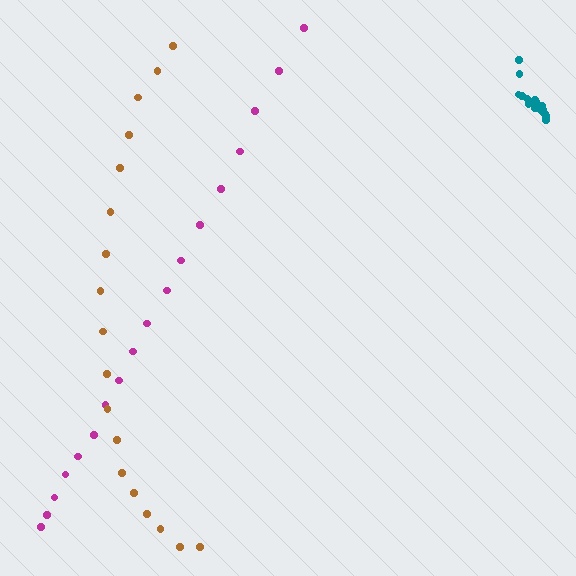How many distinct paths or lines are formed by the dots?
There are 3 distinct paths.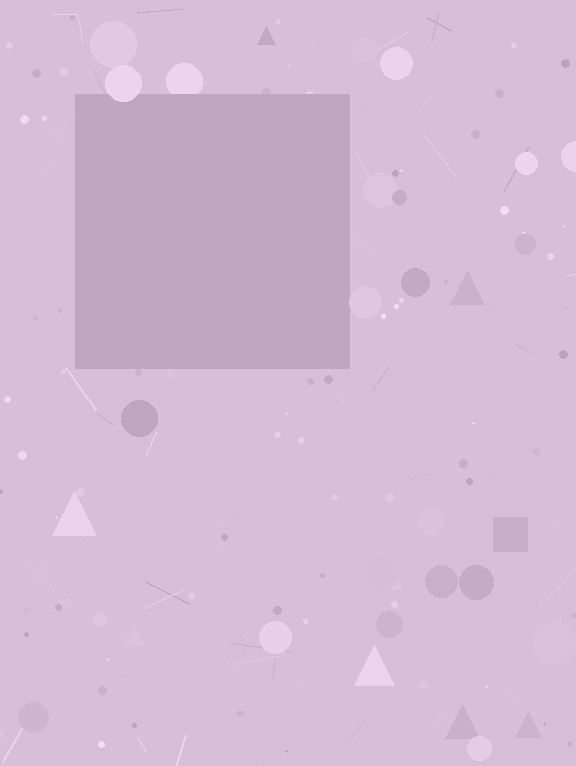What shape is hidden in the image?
A square is hidden in the image.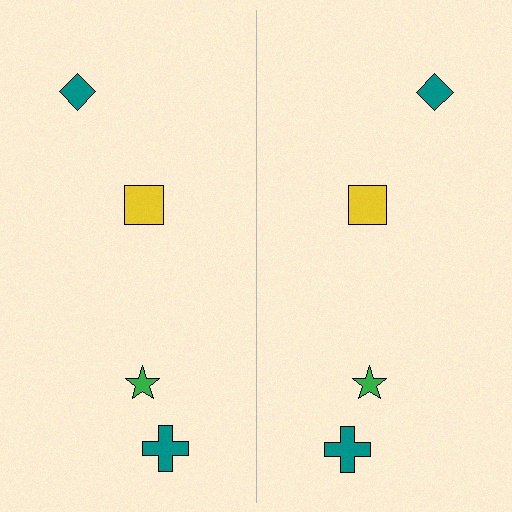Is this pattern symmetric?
Yes, this pattern has bilateral (reflection) symmetry.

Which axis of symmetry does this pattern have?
The pattern has a vertical axis of symmetry running through the center of the image.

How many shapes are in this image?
There are 8 shapes in this image.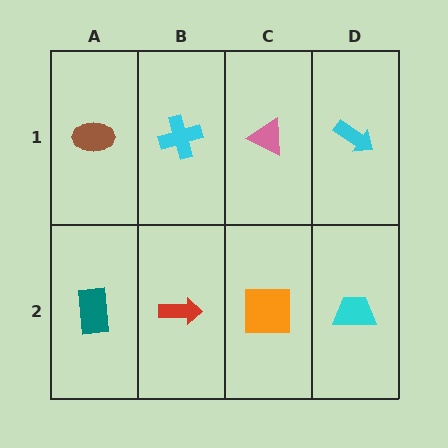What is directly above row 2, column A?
A brown ellipse.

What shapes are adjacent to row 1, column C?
An orange square (row 2, column C), a cyan cross (row 1, column B), a cyan arrow (row 1, column D).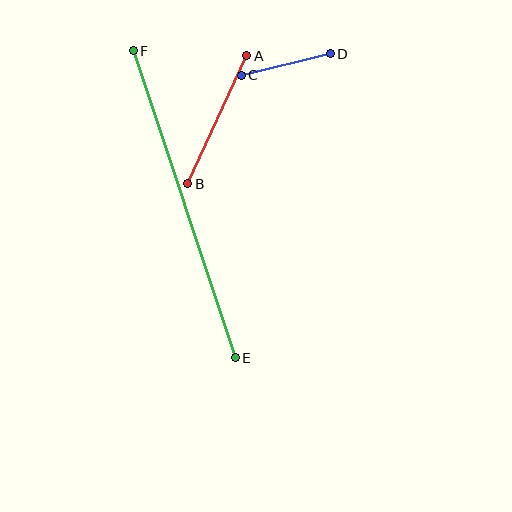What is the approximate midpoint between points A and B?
The midpoint is at approximately (217, 120) pixels.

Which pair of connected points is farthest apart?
Points E and F are farthest apart.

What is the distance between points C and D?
The distance is approximately 91 pixels.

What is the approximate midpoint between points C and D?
The midpoint is at approximately (286, 65) pixels.